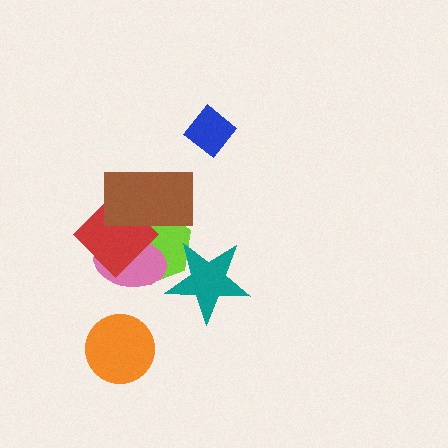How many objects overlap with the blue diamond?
0 objects overlap with the blue diamond.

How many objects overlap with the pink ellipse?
3 objects overlap with the pink ellipse.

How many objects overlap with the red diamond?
3 objects overlap with the red diamond.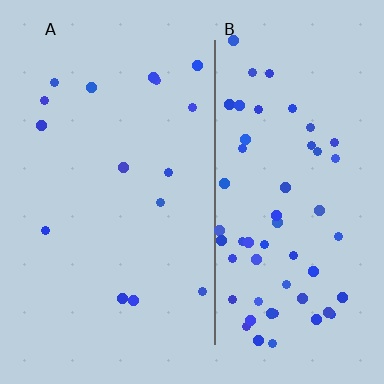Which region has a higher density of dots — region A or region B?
B (the right).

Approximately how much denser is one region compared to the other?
Approximately 4.0× — region B over region A.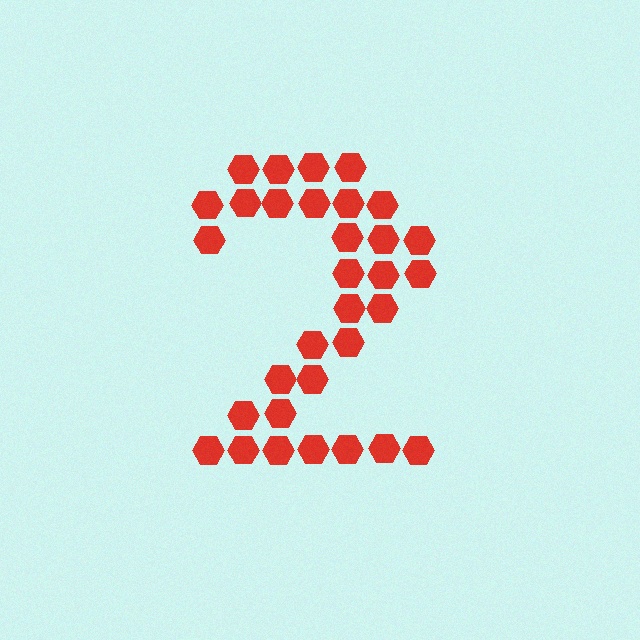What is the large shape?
The large shape is the digit 2.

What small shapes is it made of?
It is made of small hexagons.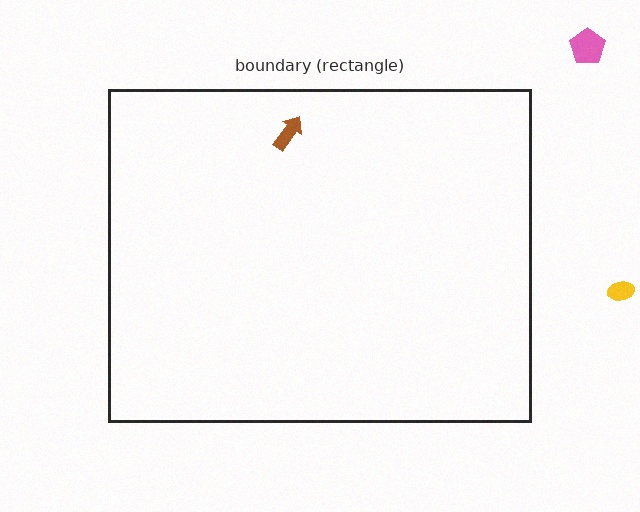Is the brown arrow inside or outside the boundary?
Inside.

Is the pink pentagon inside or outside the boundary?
Outside.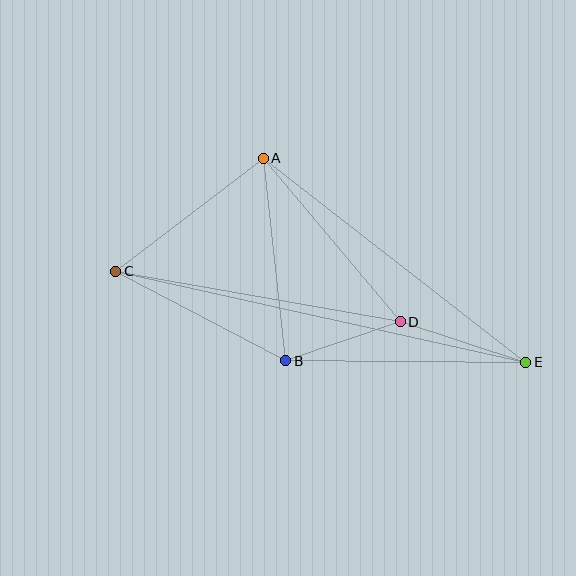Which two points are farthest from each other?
Points C and E are farthest from each other.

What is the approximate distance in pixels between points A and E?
The distance between A and E is approximately 333 pixels.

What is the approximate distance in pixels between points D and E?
The distance between D and E is approximately 132 pixels.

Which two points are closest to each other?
Points B and D are closest to each other.